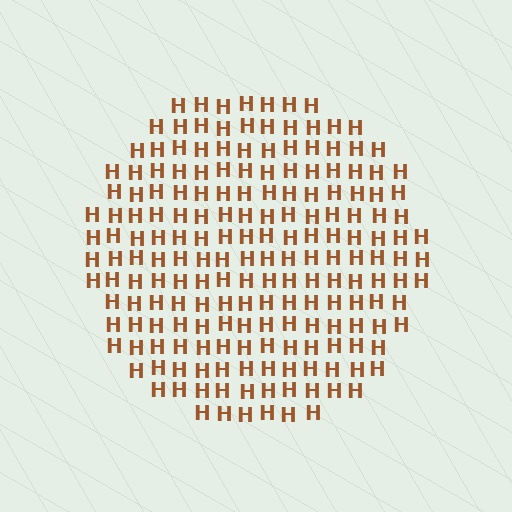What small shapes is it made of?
It is made of small letter H's.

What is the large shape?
The large shape is a circle.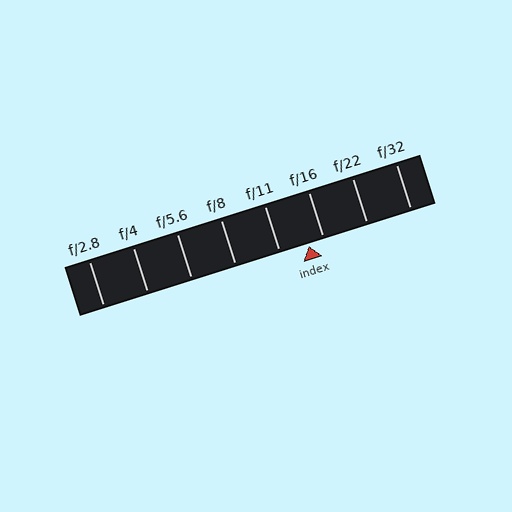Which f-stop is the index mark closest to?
The index mark is closest to f/16.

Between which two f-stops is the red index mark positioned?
The index mark is between f/11 and f/16.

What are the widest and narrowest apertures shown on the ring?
The widest aperture shown is f/2.8 and the narrowest is f/32.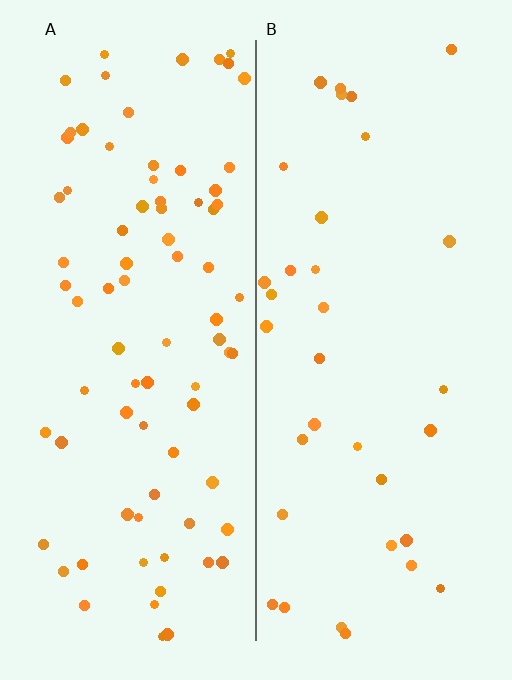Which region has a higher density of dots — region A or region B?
A (the left).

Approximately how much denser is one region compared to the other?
Approximately 2.3× — region A over region B.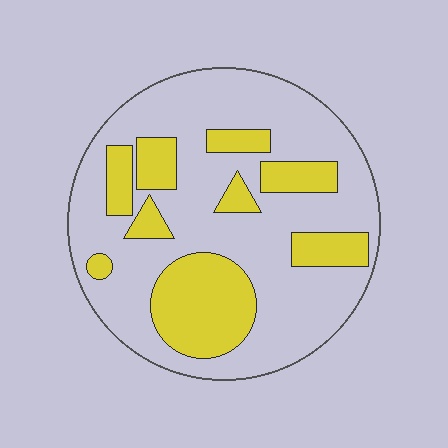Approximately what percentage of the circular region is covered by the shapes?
Approximately 30%.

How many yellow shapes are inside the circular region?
9.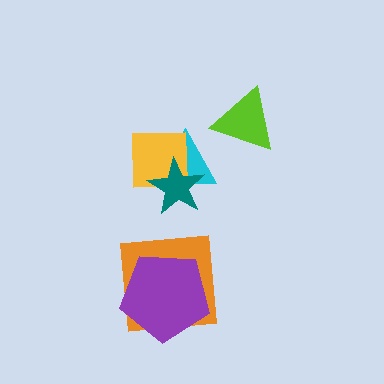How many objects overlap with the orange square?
1 object overlaps with the orange square.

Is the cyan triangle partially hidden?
Yes, it is partially covered by another shape.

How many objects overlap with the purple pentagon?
1 object overlaps with the purple pentagon.